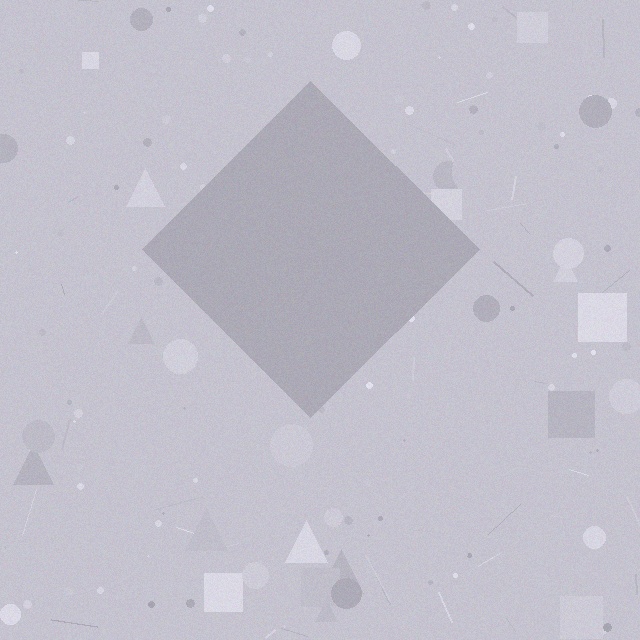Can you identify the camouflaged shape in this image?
The camouflaged shape is a diamond.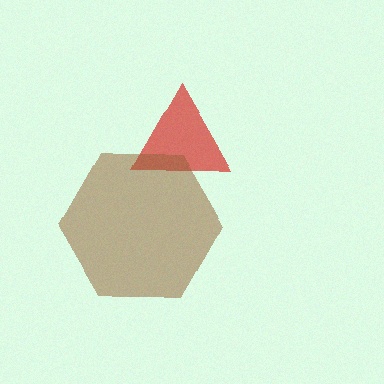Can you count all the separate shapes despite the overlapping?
Yes, there are 2 separate shapes.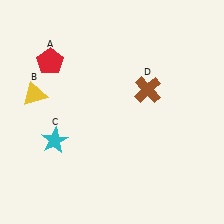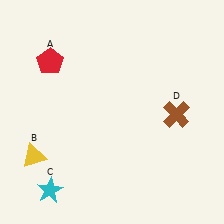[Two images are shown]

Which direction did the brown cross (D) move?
The brown cross (D) moved right.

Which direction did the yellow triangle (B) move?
The yellow triangle (B) moved down.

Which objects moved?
The objects that moved are: the yellow triangle (B), the cyan star (C), the brown cross (D).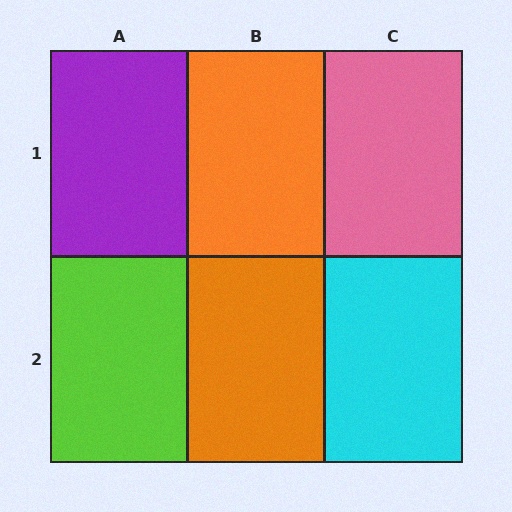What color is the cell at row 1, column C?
Pink.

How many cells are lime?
1 cell is lime.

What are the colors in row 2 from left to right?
Lime, orange, cyan.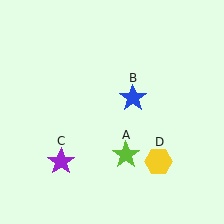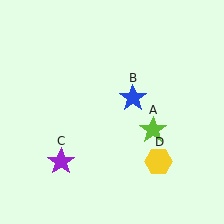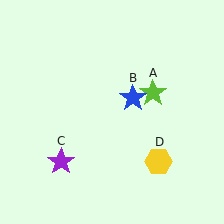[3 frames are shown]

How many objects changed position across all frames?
1 object changed position: lime star (object A).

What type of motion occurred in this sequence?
The lime star (object A) rotated counterclockwise around the center of the scene.